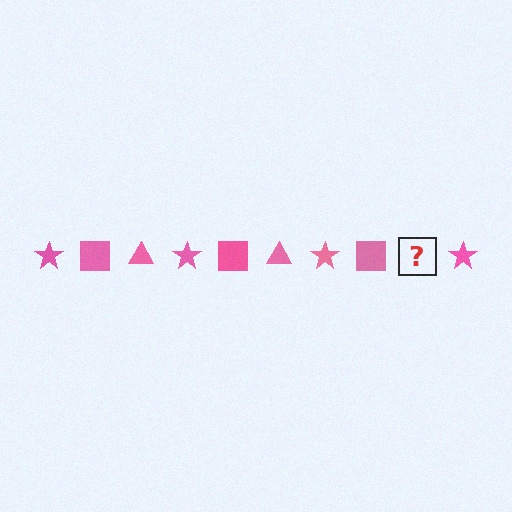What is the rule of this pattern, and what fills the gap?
The rule is that the pattern cycles through star, square, triangle shapes in pink. The gap should be filled with a pink triangle.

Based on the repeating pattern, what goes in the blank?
The blank should be a pink triangle.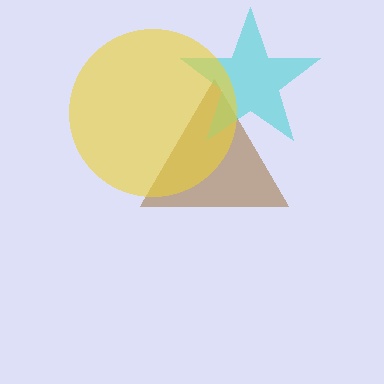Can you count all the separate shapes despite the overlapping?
Yes, there are 3 separate shapes.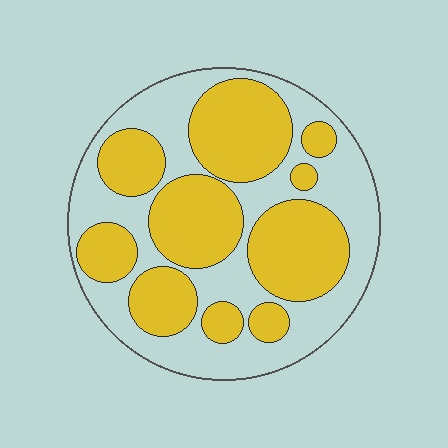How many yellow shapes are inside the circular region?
10.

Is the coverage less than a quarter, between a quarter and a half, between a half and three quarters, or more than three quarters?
Between a half and three quarters.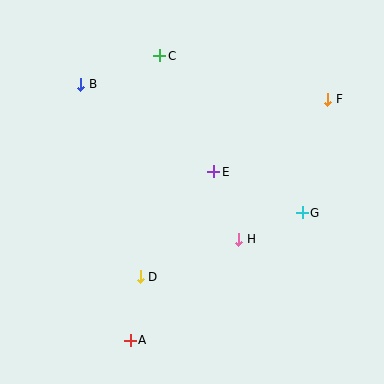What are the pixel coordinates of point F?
Point F is at (328, 99).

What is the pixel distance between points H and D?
The distance between H and D is 105 pixels.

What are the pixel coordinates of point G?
Point G is at (302, 213).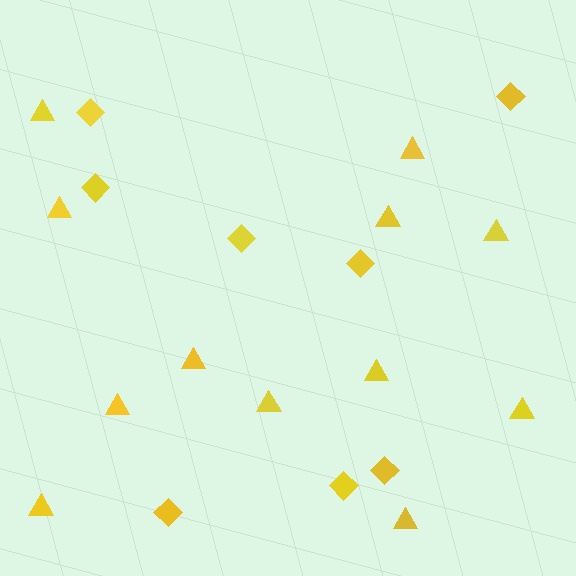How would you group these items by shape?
There are 2 groups: one group of triangles (12) and one group of diamonds (8).